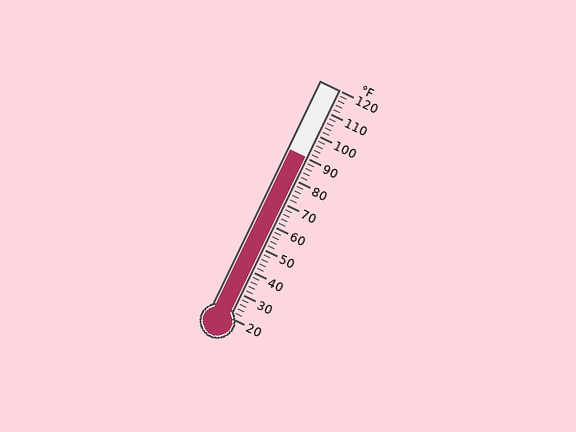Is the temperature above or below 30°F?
The temperature is above 30°F.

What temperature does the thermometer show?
The thermometer shows approximately 90°F.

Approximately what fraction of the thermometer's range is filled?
The thermometer is filled to approximately 70% of its range.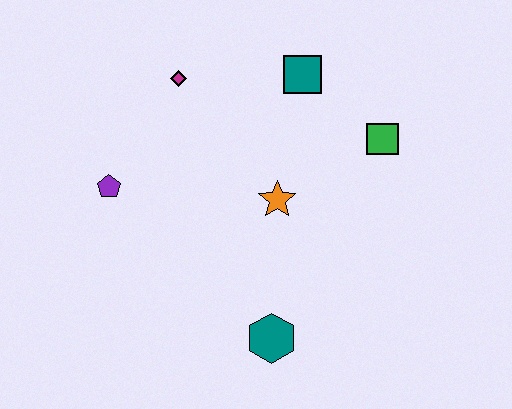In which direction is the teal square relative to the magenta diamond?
The teal square is to the right of the magenta diamond.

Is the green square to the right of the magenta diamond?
Yes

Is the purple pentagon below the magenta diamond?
Yes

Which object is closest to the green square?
The teal square is closest to the green square.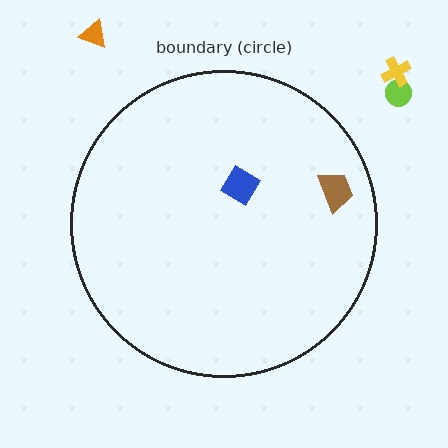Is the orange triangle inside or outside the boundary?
Outside.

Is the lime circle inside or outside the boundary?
Outside.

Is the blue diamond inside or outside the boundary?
Inside.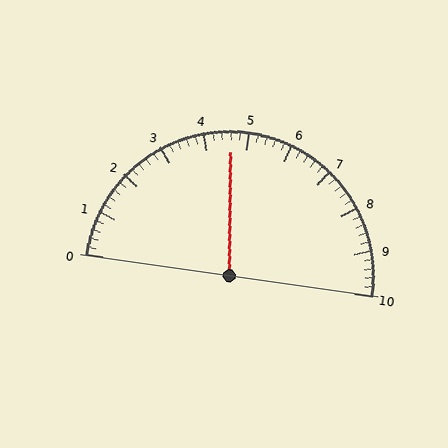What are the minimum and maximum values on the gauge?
The gauge ranges from 0 to 10.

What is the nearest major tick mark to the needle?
The nearest major tick mark is 5.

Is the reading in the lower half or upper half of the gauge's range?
The reading is in the lower half of the range (0 to 10).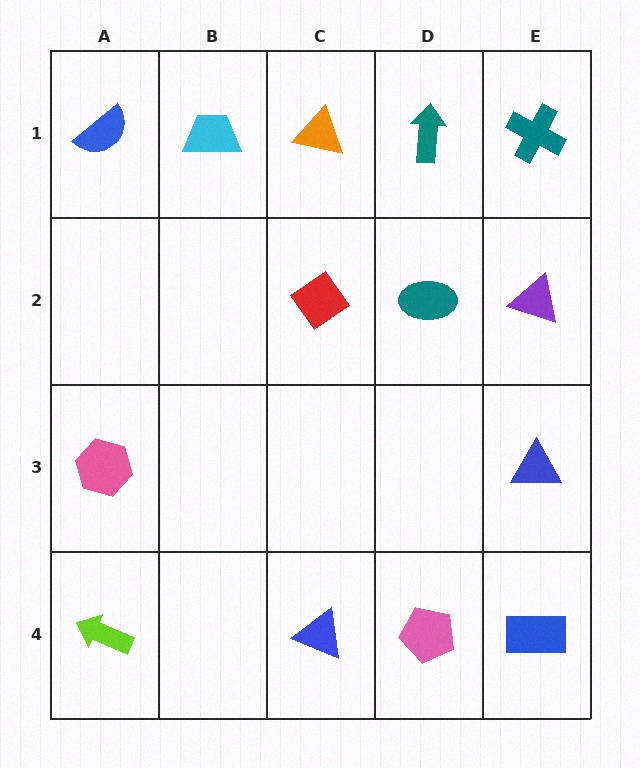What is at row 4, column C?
A blue triangle.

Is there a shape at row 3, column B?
No, that cell is empty.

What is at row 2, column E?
A purple triangle.